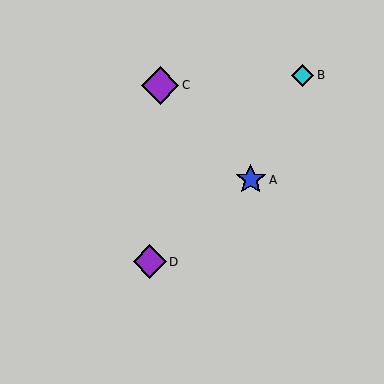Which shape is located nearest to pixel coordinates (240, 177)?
The blue star (labeled A) at (251, 180) is nearest to that location.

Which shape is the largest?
The purple diamond (labeled C) is the largest.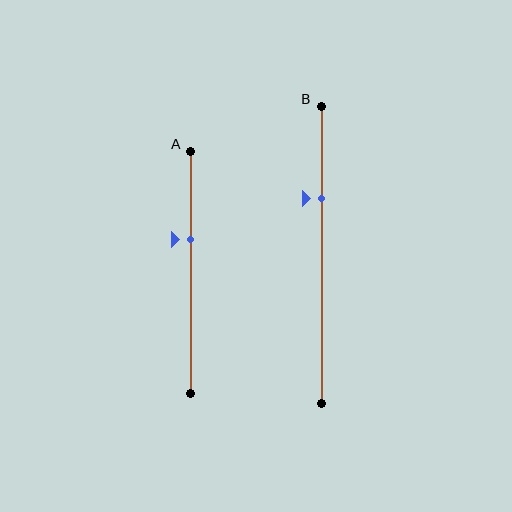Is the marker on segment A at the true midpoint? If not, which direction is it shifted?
No, the marker on segment A is shifted upward by about 13% of the segment length.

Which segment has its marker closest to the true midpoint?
Segment A has its marker closest to the true midpoint.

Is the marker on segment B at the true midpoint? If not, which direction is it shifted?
No, the marker on segment B is shifted upward by about 19% of the segment length.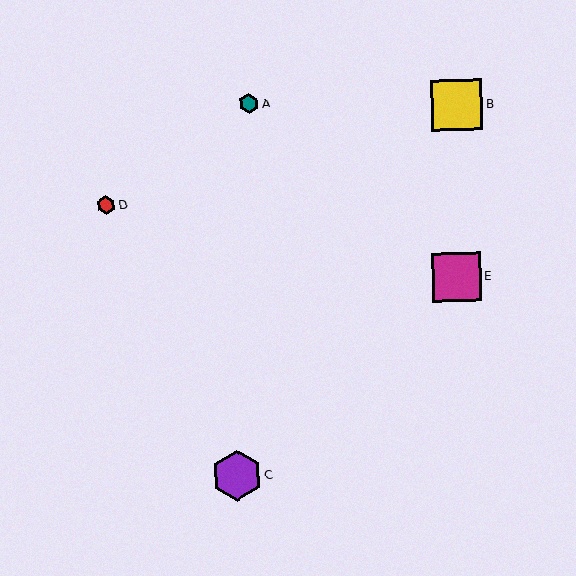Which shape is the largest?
The yellow square (labeled B) is the largest.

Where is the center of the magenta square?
The center of the magenta square is at (457, 277).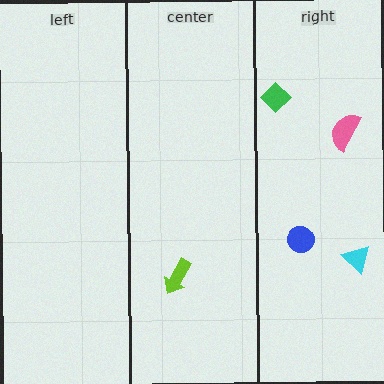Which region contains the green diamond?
The right region.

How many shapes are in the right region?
4.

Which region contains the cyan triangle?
The right region.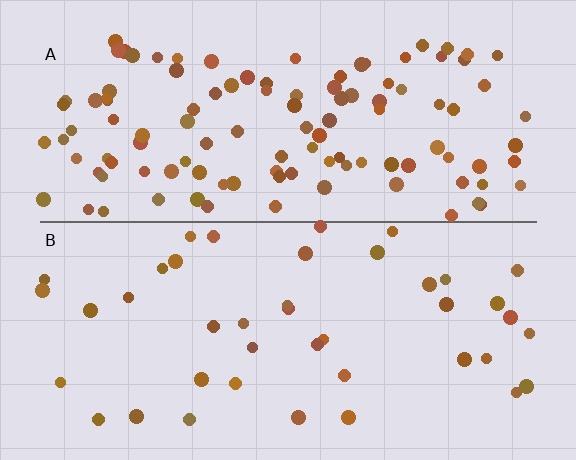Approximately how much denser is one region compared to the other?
Approximately 2.8× — region A over region B.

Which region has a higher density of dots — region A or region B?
A (the top).